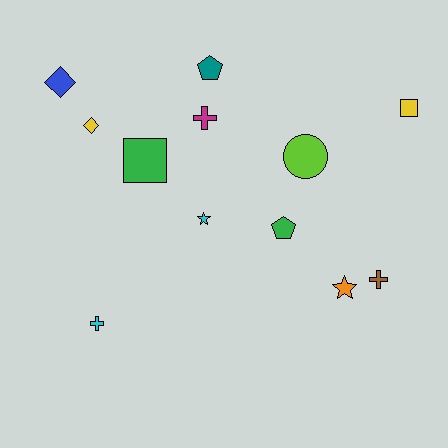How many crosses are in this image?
There are 3 crosses.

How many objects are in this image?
There are 12 objects.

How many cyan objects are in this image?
There are 2 cyan objects.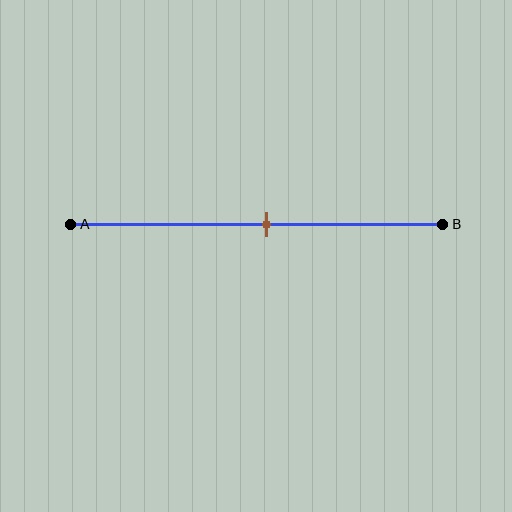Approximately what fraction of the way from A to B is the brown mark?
The brown mark is approximately 55% of the way from A to B.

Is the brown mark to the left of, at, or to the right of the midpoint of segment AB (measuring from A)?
The brown mark is approximately at the midpoint of segment AB.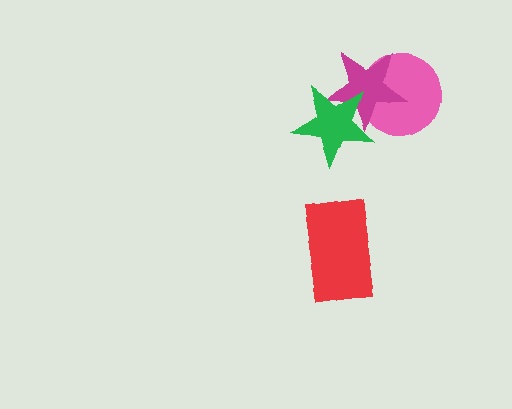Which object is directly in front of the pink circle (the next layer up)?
The magenta star is directly in front of the pink circle.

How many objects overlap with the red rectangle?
0 objects overlap with the red rectangle.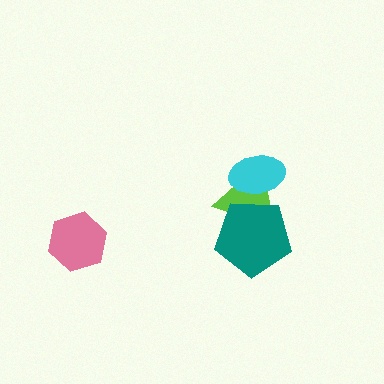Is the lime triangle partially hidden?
Yes, it is partially covered by another shape.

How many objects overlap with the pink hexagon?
0 objects overlap with the pink hexagon.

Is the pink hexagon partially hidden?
No, no other shape covers it.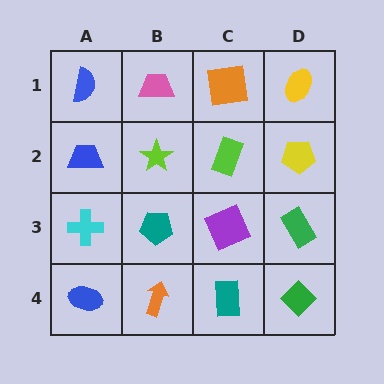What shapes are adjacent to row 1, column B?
A lime star (row 2, column B), a blue semicircle (row 1, column A), an orange square (row 1, column C).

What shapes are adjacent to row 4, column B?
A teal pentagon (row 3, column B), a blue ellipse (row 4, column A), a teal rectangle (row 4, column C).